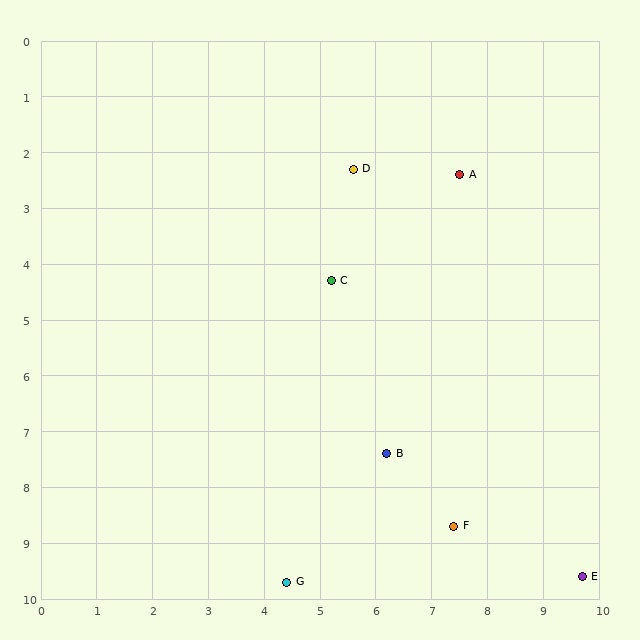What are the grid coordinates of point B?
Point B is at approximately (6.2, 7.4).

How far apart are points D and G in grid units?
Points D and G are about 7.5 grid units apart.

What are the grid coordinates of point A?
Point A is at approximately (7.5, 2.4).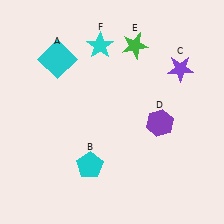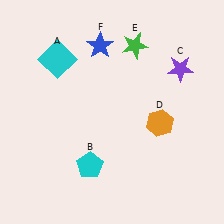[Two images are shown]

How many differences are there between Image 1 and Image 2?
There are 2 differences between the two images.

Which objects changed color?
D changed from purple to orange. F changed from cyan to blue.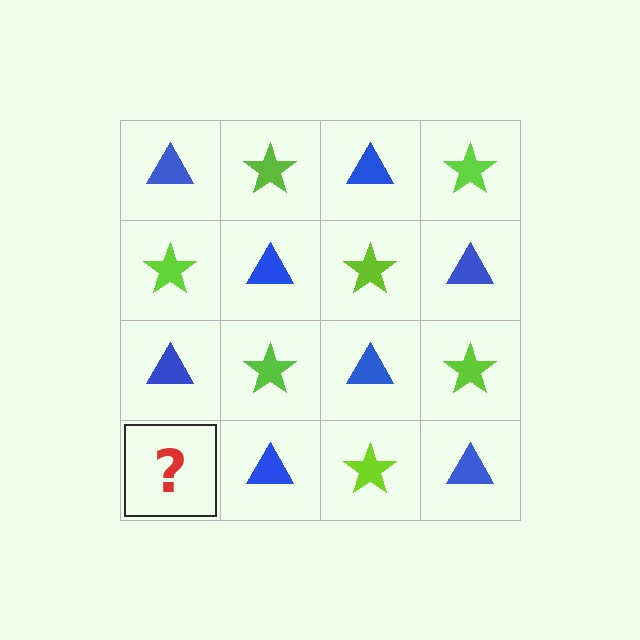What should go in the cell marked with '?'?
The missing cell should contain a lime star.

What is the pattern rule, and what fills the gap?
The rule is that it alternates blue triangle and lime star in a checkerboard pattern. The gap should be filled with a lime star.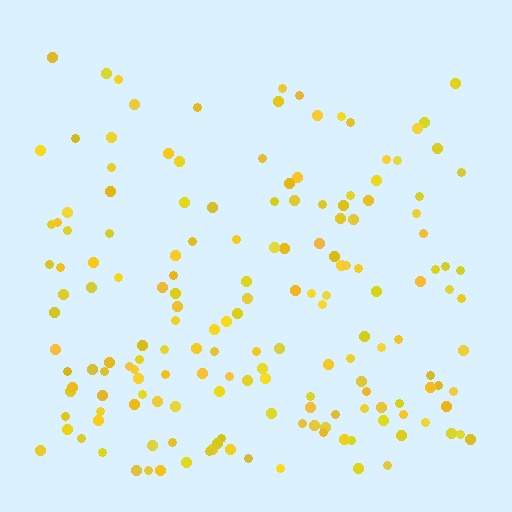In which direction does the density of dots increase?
From top to bottom, with the bottom side densest.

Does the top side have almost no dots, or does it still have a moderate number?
Still a moderate number, just noticeably fewer than the bottom.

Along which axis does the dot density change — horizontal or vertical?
Vertical.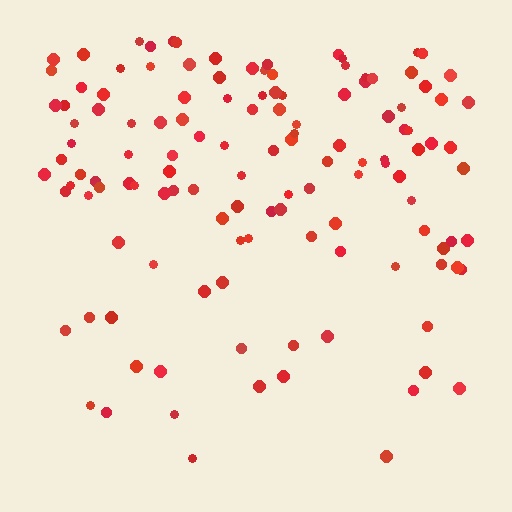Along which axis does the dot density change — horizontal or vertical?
Vertical.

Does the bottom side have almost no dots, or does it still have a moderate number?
Still a moderate number, just noticeably fewer than the top.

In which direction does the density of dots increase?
From bottom to top, with the top side densest.